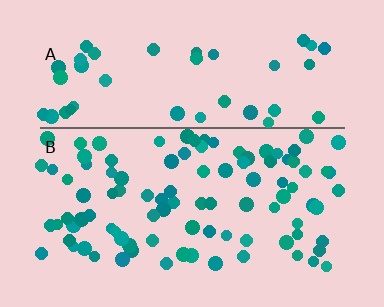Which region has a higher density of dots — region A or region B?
B (the bottom).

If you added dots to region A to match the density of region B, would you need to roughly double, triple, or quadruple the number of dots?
Approximately double.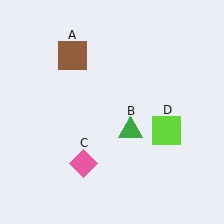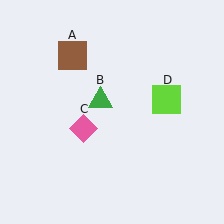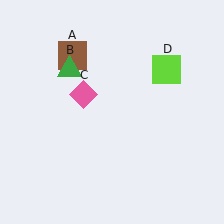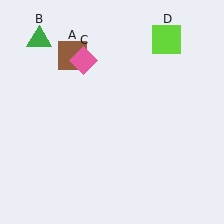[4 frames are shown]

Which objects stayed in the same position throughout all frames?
Brown square (object A) remained stationary.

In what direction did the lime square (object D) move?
The lime square (object D) moved up.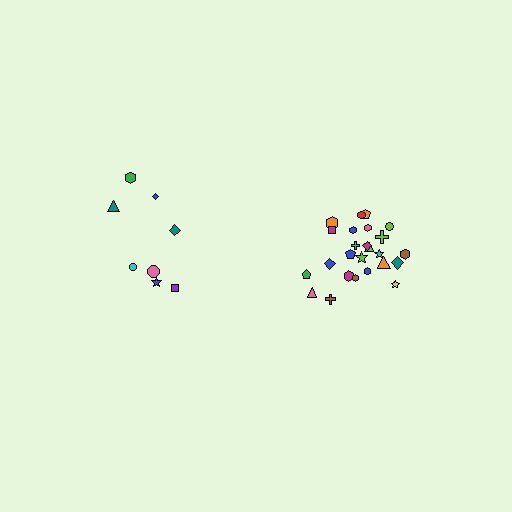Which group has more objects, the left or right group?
The right group.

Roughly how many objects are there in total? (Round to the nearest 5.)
Roughly 35 objects in total.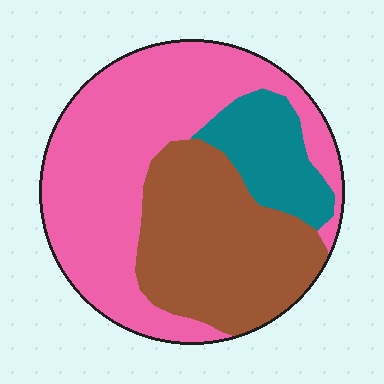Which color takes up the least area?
Teal, at roughly 15%.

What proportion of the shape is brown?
Brown takes up about one third (1/3) of the shape.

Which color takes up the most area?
Pink, at roughly 50%.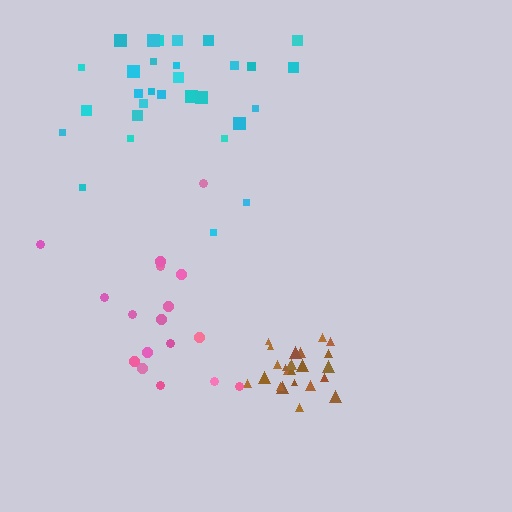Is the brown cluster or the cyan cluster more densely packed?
Brown.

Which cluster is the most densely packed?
Brown.